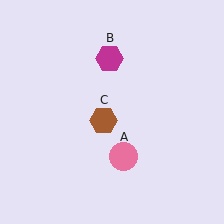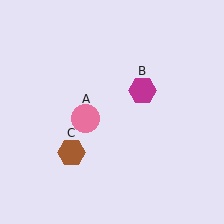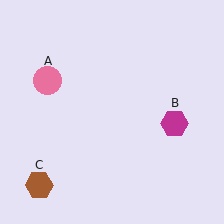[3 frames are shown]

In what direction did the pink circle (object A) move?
The pink circle (object A) moved up and to the left.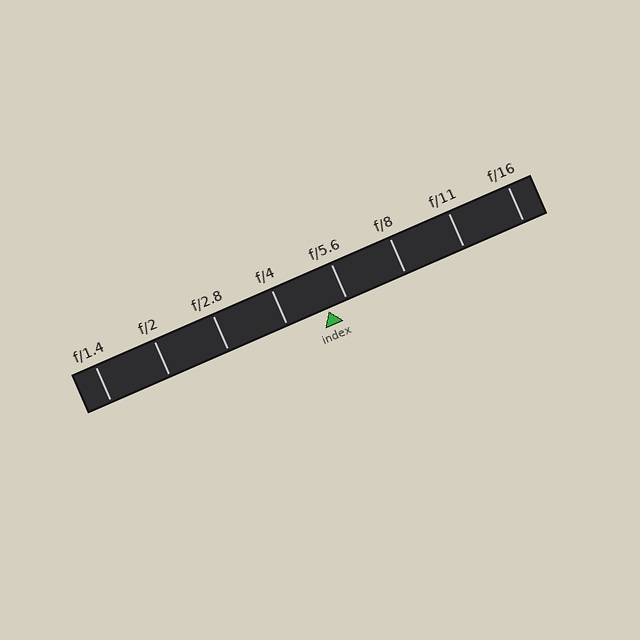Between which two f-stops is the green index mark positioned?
The index mark is between f/4 and f/5.6.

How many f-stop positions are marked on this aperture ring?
There are 8 f-stop positions marked.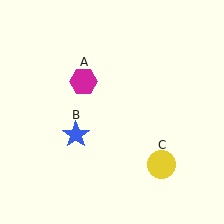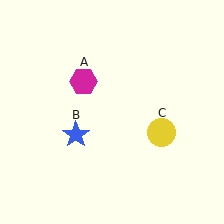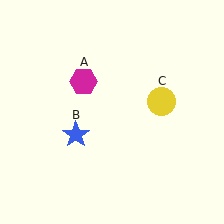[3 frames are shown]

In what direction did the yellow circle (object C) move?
The yellow circle (object C) moved up.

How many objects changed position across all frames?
1 object changed position: yellow circle (object C).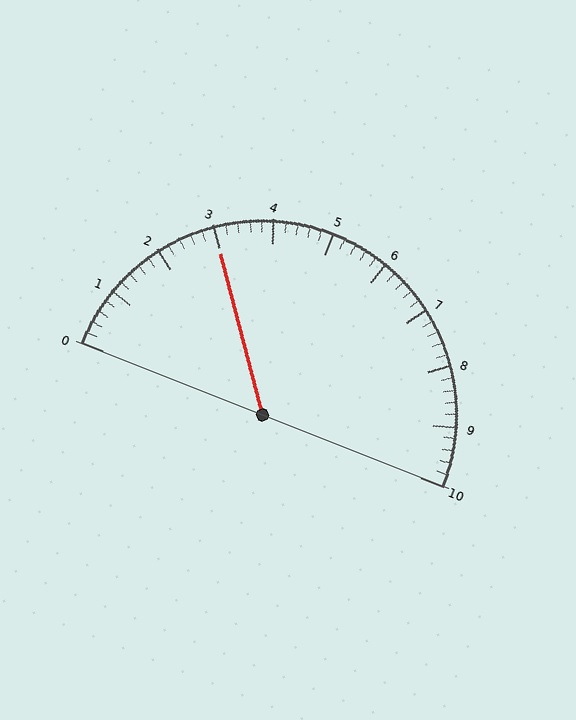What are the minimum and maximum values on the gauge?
The gauge ranges from 0 to 10.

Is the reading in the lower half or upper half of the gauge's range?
The reading is in the lower half of the range (0 to 10).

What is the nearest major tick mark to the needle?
The nearest major tick mark is 3.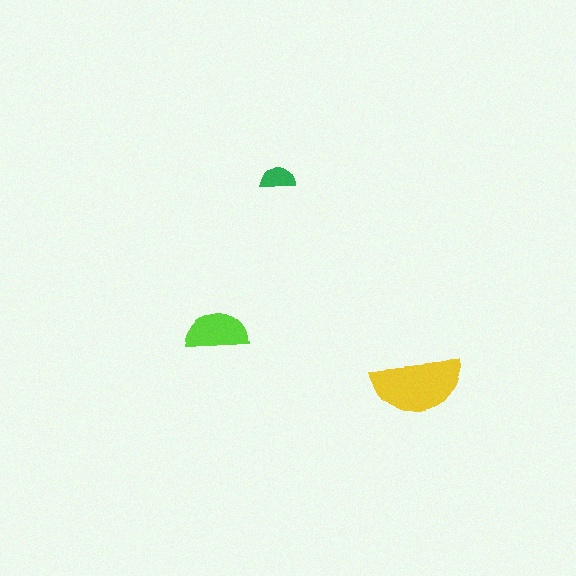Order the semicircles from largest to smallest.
the yellow one, the lime one, the green one.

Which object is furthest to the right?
The yellow semicircle is rightmost.